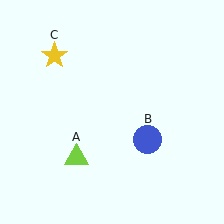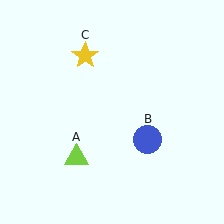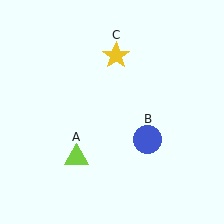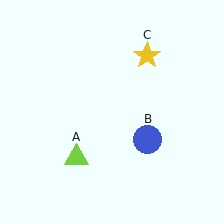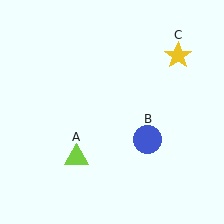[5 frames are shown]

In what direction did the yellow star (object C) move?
The yellow star (object C) moved right.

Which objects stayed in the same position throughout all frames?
Lime triangle (object A) and blue circle (object B) remained stationary.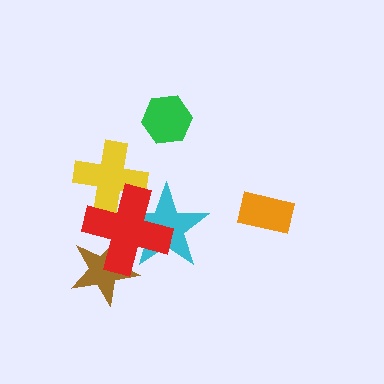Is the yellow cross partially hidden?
Yes, it is partially covered by another shape.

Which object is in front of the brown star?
The red cross is in front of the brown star.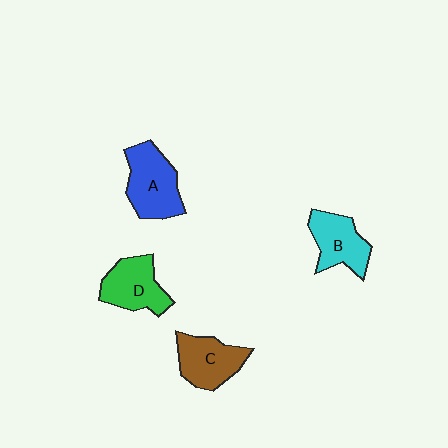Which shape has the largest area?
Shape A (blue).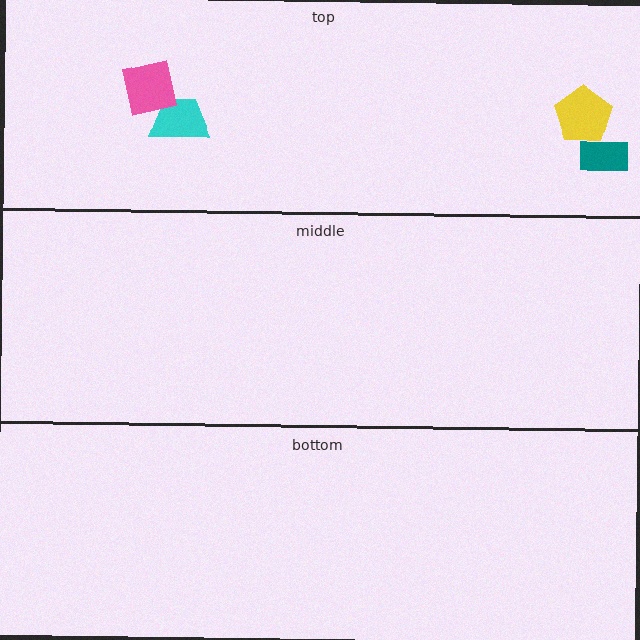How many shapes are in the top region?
4.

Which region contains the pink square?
The top region.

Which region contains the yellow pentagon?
The top region.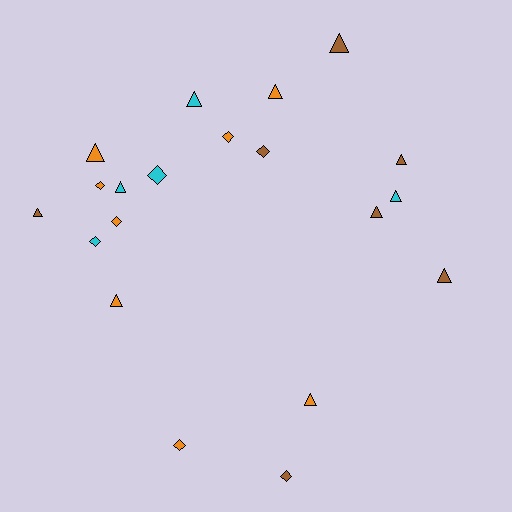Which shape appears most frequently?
Triangle, with 12 objects.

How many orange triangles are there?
There are 4 orange triangles.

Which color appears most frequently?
Orange, with 8 objects.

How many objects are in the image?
There are 20 objects.